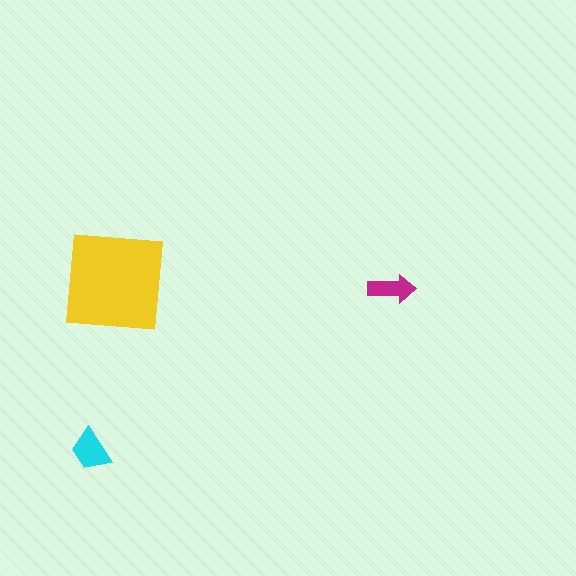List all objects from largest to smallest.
The yellow square, the cyan trapezoid, the magenta arrow.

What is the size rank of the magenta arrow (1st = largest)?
3rd.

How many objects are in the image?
There are 3 objects in the image.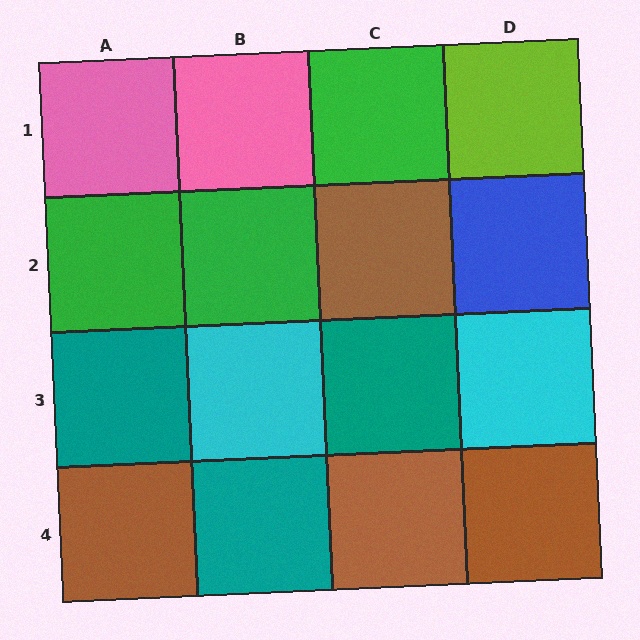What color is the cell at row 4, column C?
Brown.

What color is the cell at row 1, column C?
Green.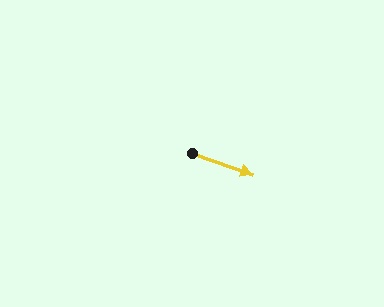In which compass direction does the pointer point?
East.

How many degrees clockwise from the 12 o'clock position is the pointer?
Approximately 109 degrees.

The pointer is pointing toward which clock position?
Roughly 4 o'clock.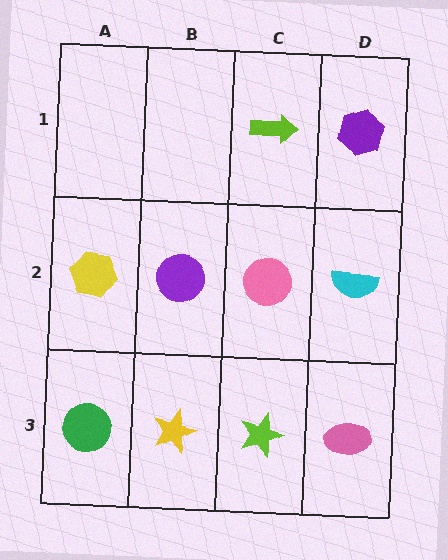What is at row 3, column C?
A lime star.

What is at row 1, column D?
A purple hexagon.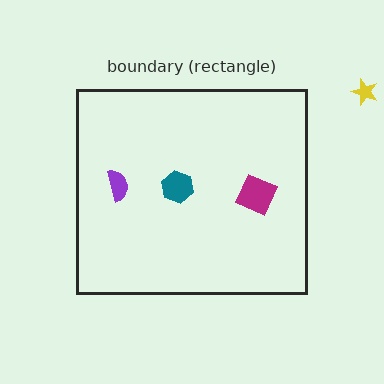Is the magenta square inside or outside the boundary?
Inside.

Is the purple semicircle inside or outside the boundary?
Inside.